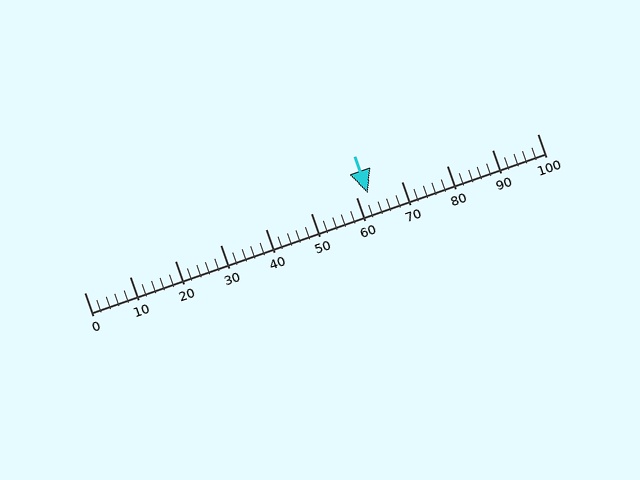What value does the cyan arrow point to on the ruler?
The cyan arrow points to approximately 63.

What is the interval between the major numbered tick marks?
The major tick marks are spaced 10 units apart.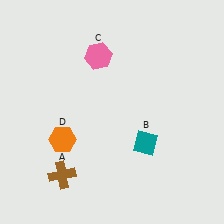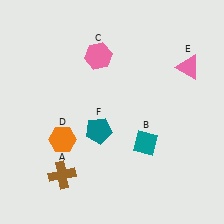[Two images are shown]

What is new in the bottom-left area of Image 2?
A teal pentagon (F) was added in the bottom-left area of Image 2.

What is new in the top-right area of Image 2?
A pink triangle (E) was added in the top-right area of Image 2.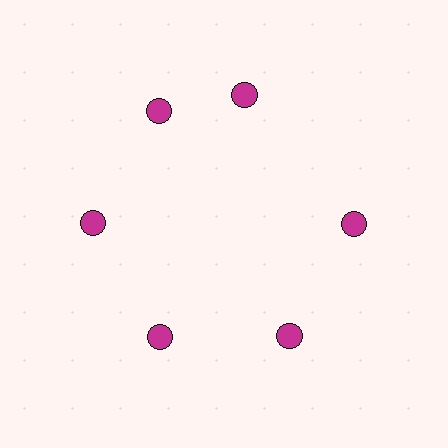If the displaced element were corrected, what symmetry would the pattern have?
It would have 6-fold rotational symmetry — the pattern would map onto itself every 60 degrees.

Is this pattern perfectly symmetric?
No. The 6 magenta circles are arranged in a ring, but one element near the 1 o'clock position is rotated out of alignment along the ring, breaking the 6-fold rotational symmetry.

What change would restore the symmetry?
The symmetry would be restored by rotating it back into even spacing with its neighbors so that all 6 circles sit at equal angles and equal distance from the center.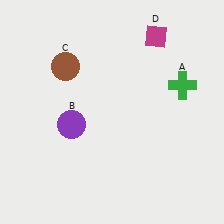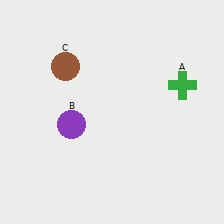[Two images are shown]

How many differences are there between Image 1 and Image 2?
There is 1 difference between the two images.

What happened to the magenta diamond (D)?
The magenta diamond (D) was removed in Image 2. It was in the top-right area of Image 1.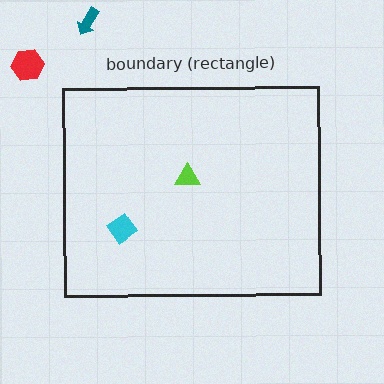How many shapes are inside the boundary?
2 inside, 2 outside.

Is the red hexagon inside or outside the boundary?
Outside.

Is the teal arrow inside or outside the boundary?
Outside.